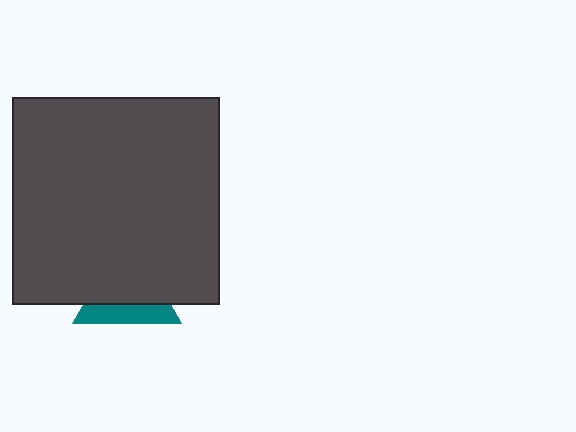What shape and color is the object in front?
The object in front is a dark gray square.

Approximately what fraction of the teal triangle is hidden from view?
Roughly 66% of the teal triangle is hidden behind the dark gray square.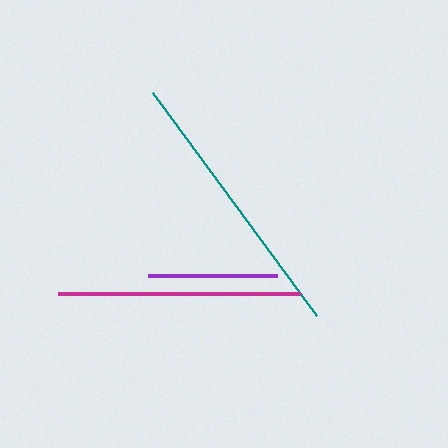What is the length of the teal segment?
The teal segment is approximately 277 pixels long.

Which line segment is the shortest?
The purple line is the shortest at approximately 130 pixels.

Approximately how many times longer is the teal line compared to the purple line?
The teal line is approximately 2.1 times the length of the purple line.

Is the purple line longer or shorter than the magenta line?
The magenta line is longer than the purple line.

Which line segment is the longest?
The teal line is the longest at approximately 277 pixels.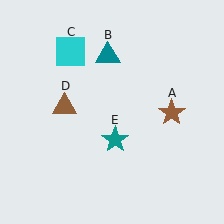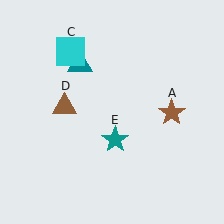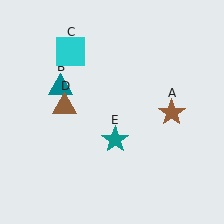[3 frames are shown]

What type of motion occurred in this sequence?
The teal triangle (object B) rotated counterclockwise around the center of the scene.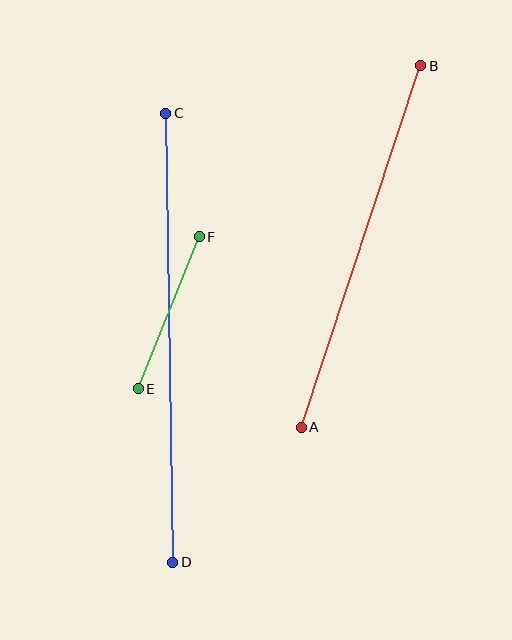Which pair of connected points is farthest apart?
Points C and D are farthest apart.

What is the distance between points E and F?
The distance is approximately 163 pixels.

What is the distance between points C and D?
The distance is approximately 449 pixels.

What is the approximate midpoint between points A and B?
The midpoint is at approximately (361, 246) pixels.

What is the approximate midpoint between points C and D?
The midpoint is at approximately (169, 338) pixels.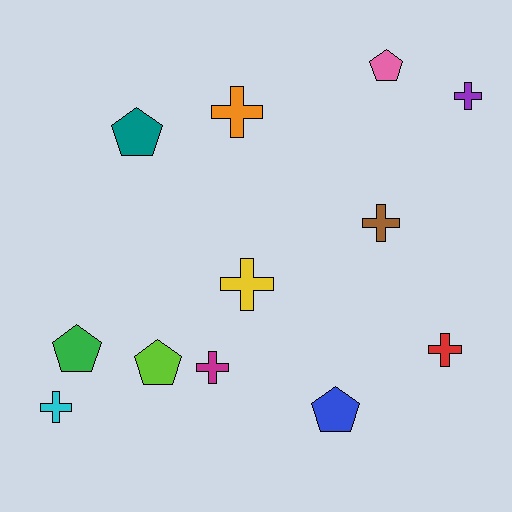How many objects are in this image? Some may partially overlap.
There are 12 objects.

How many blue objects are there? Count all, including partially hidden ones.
There is 1 blue object.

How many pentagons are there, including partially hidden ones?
There are 5 pentagons.